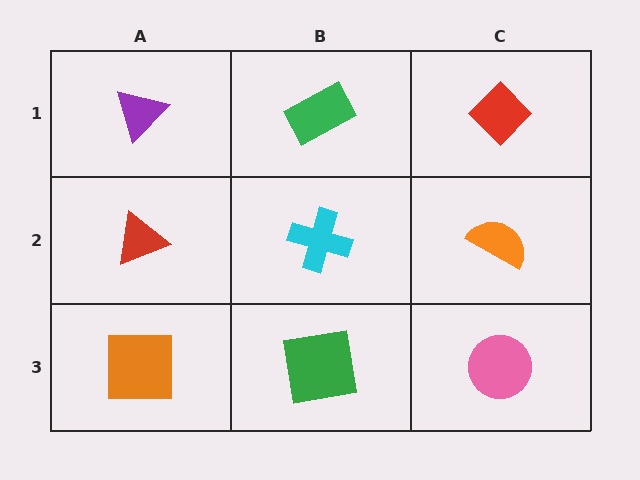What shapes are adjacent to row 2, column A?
A purple triangle (row 1, column A), an orange square (row 3, column A), a cyan cross (row 2, column B).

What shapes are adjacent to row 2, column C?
A red diamond (row 1, column C), a pink circle (row 3, column C), a cyan cross (row 2, column B).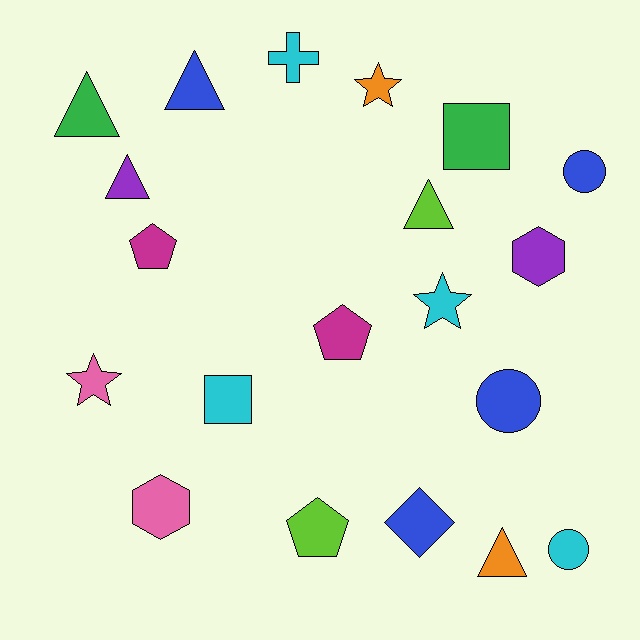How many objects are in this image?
There are 20 objects.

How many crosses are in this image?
There is 1 cross.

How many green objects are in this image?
There are 2 green objects.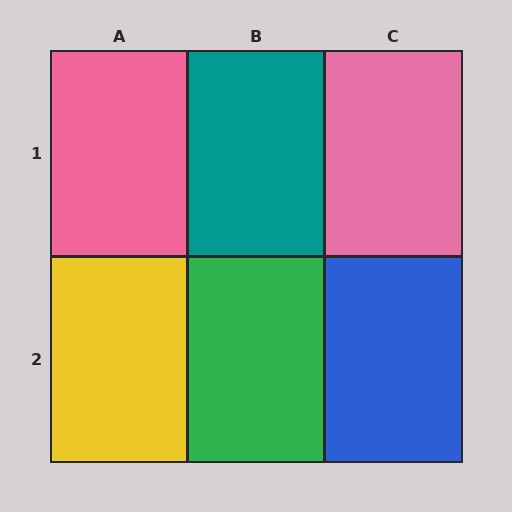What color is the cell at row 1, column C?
Pink.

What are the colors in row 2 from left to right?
Yellow, green, blue.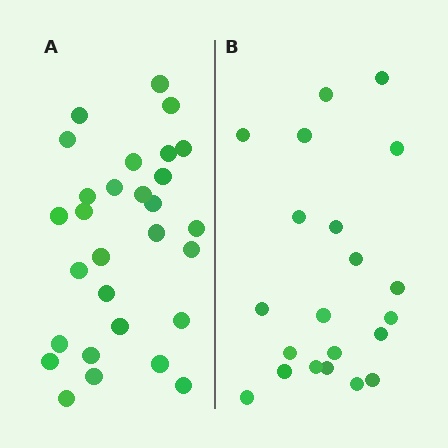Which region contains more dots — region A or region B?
Region A (the left region) has more dots.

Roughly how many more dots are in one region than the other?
Region A has roughly 8 or so more dots than region B.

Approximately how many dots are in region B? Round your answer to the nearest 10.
About 20 dots. (The exact count is 21, which rounds to 20.)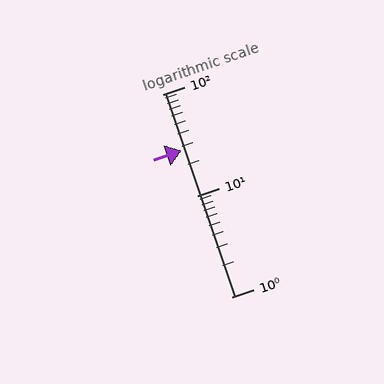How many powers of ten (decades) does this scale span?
The scale spans 2 decades, from 1 to 100.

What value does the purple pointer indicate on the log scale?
The pointer indicates approximately 28.